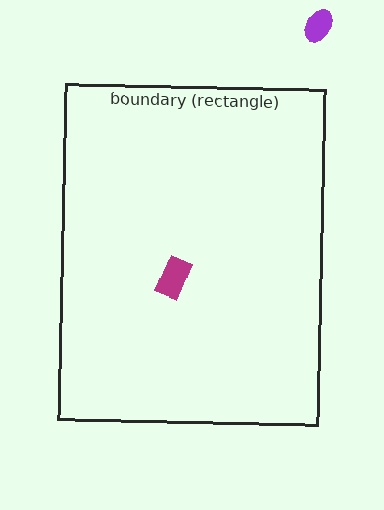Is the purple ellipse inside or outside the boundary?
Outside.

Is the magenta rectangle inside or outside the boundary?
Inside.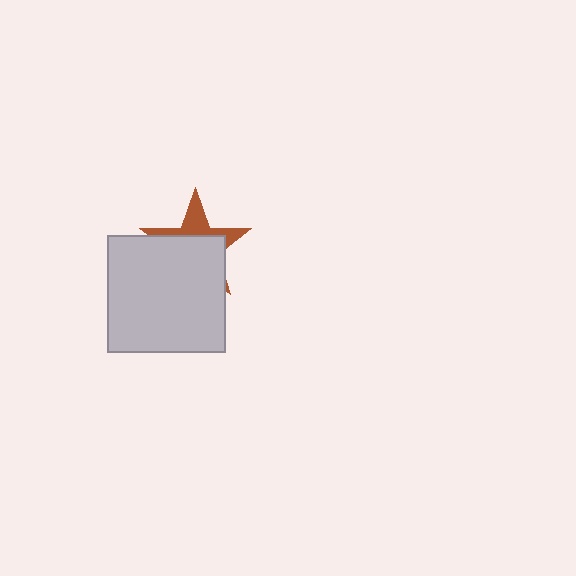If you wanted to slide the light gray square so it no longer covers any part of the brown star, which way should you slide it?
Slide it down — that is the most direct way to separate the two shapes.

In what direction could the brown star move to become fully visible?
The brown star could move up. That would shift it out from behind the light gray square entirely.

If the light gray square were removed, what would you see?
You would see the complete brown star.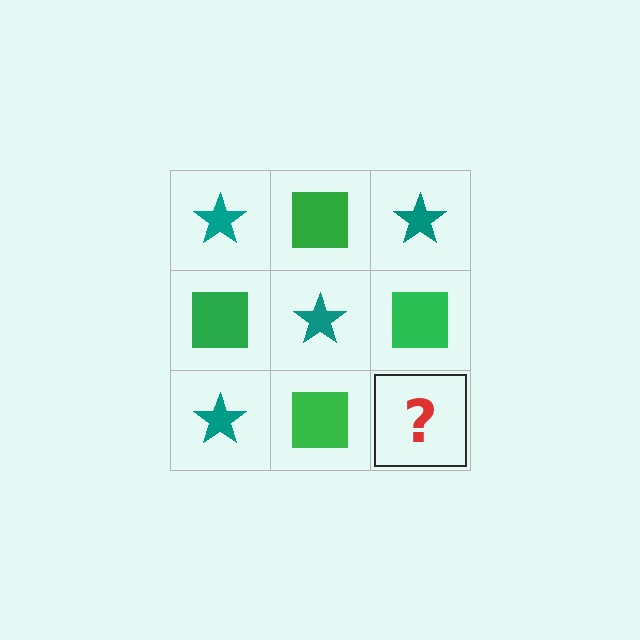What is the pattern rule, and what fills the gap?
The rule is that it alternates teal star and green square in a checkerboard pattern. The gap should be filled with a teal star.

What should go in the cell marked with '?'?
The missing cell should contain a teal star.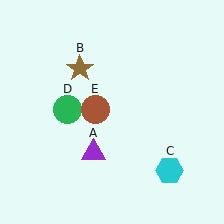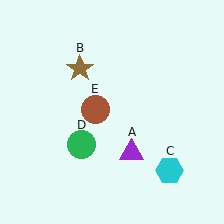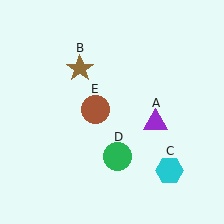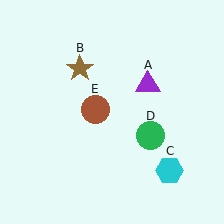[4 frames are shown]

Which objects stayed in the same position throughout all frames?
Brown star (object B) and cyan hexagon (object C) and brown circle (object E) remained stationary.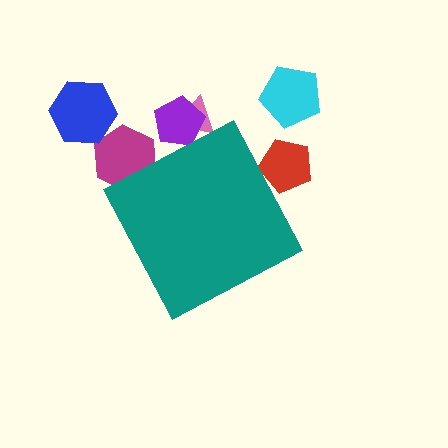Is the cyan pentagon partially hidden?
No, the cyan pentagon is fully visible.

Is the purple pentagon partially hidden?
Yes, the purple pentagon is partially hidden behind the teal diamond.